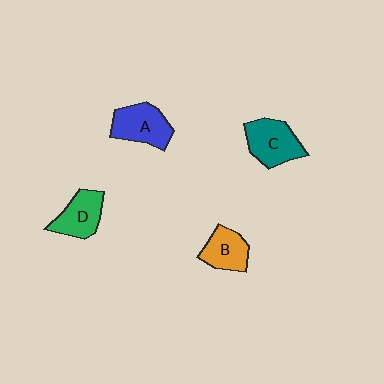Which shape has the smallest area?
Shape B (orange).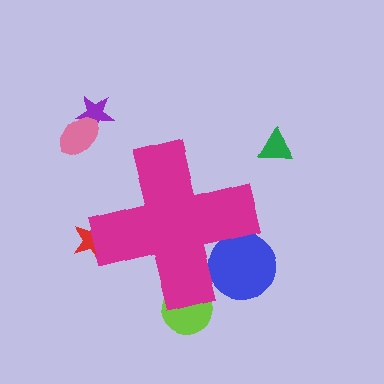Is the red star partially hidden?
Yes, the red star is partially hidden behind the magenta cross.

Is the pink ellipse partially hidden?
No, the pink ellipse is fully visible.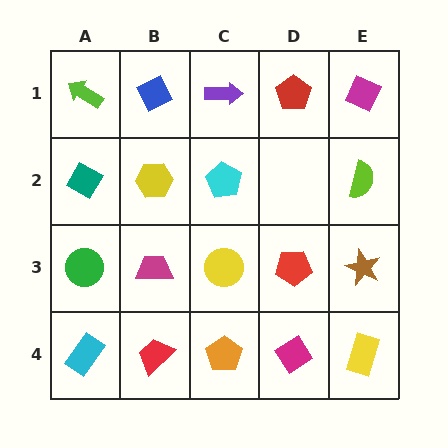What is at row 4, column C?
An orange pentagon.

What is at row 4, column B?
A red trapezoid.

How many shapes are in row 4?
5 shapes.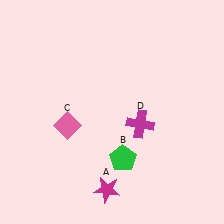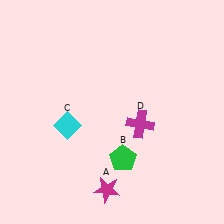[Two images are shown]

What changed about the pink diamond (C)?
In Image 1, C is pink. In Image 2, it changed to cyan.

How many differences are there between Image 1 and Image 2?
There is 1 difference between the two images.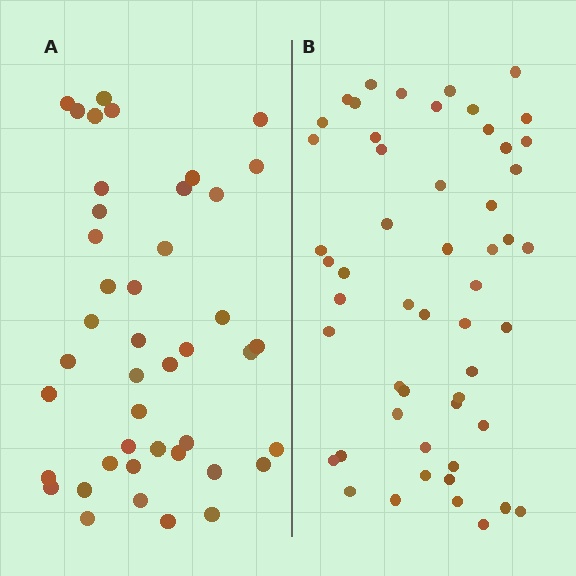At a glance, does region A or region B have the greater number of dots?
Region B (the right region) has more dots.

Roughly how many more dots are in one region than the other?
Region B has roughly 10 or so more dots than region A.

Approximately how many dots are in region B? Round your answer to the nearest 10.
About 50 dots. (The exact count is 53, which rounds to 50.)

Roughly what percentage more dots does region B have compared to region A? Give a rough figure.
About 25% more.